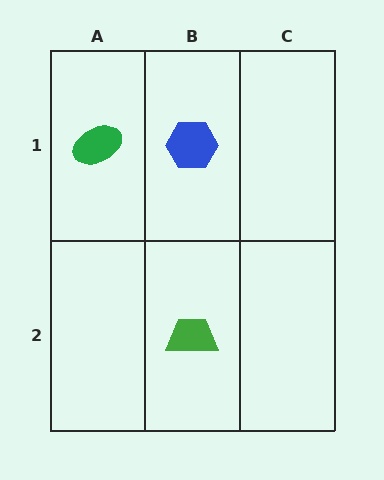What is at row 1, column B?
A blue hexagon.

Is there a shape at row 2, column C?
No, that cell is empty.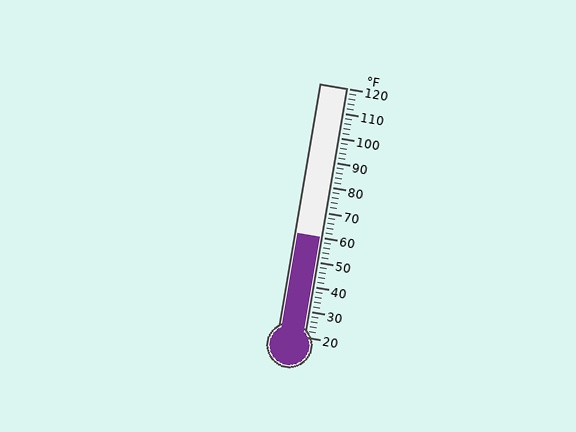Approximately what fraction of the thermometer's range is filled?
The thermometer is filled to approximately 40% of its range.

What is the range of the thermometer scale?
The thermometer scale ranges from 20°F to 120°F.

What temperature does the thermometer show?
The thermometer shows approximately 60°F.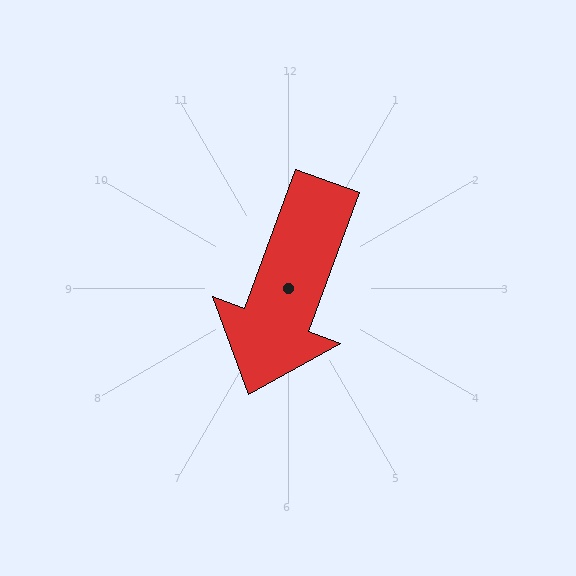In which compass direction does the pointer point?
South.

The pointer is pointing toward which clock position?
Roughly 7 o'clock.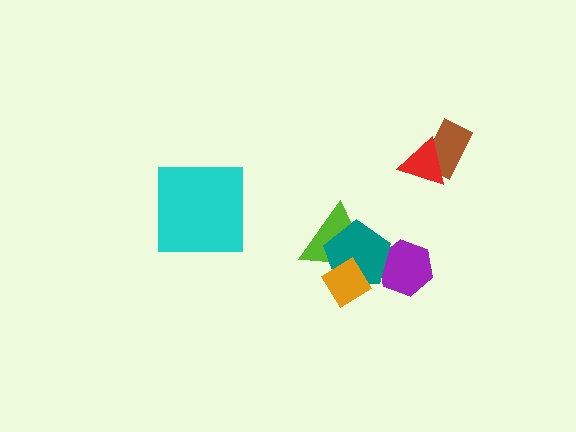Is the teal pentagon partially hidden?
Yes, it is partially covered by another shape.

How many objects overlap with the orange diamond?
2 objects overlap with the orange diamond.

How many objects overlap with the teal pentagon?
3 objects overlap with the teal pentagon.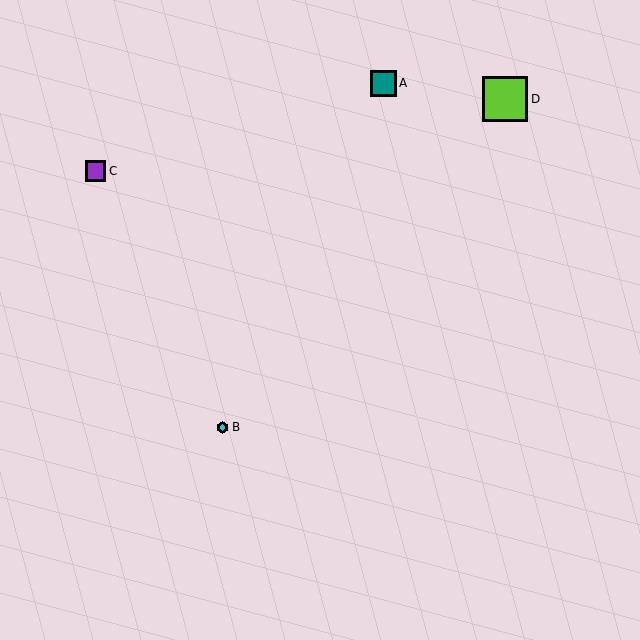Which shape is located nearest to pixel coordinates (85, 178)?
The purple square (labeled C) at (96, 171) is nearest to that location.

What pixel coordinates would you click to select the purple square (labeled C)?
Click at (96, 171) to select the purple square C.